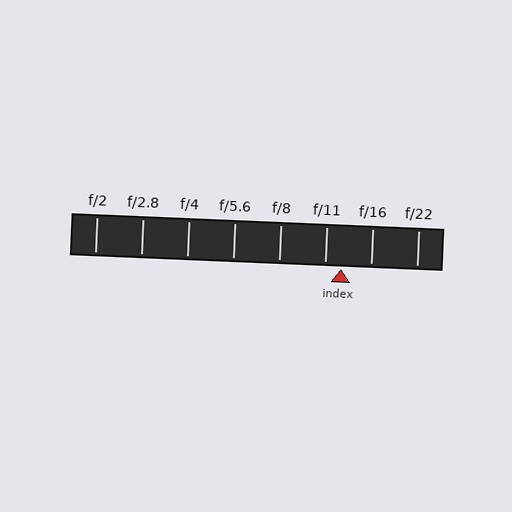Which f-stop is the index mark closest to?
The index mark is closest to f/11.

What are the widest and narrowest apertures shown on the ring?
The widest aperture shown is f/2 and the narrowest is f/22.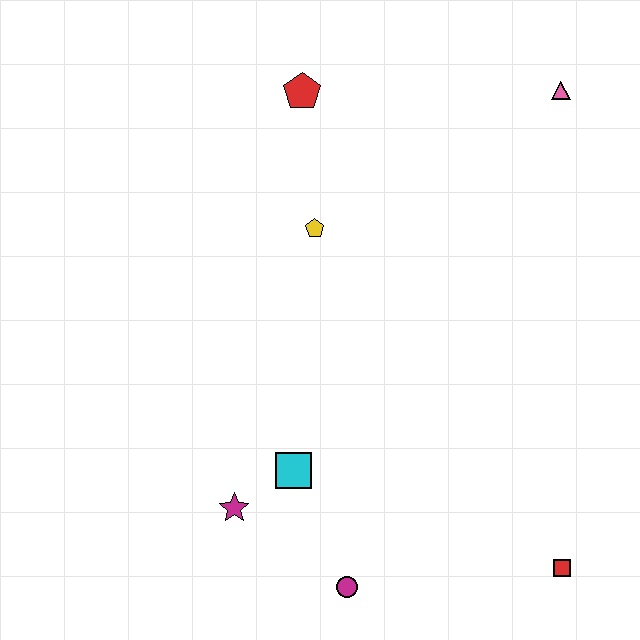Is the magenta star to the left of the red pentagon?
Yes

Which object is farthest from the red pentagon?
The red square is farthest from the red pentagon.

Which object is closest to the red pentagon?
The yellow pentagon is closest to the red pentagon.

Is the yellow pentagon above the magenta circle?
Yes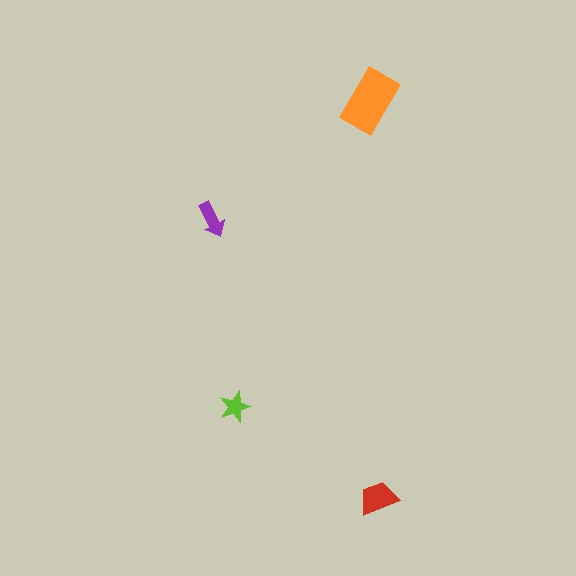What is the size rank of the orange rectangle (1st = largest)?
1st.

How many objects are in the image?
There are 4 objects in the image.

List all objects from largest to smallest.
The orange rectangle, the red trapezoid, the purple arrow, the lime star.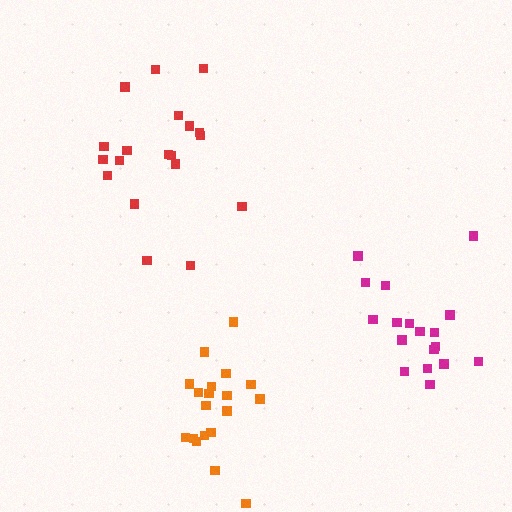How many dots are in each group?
Group 1: 19 dots, Group 2: 19 dots, Group 3: 18 dots (56 total).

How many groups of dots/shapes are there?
There are 3 groups.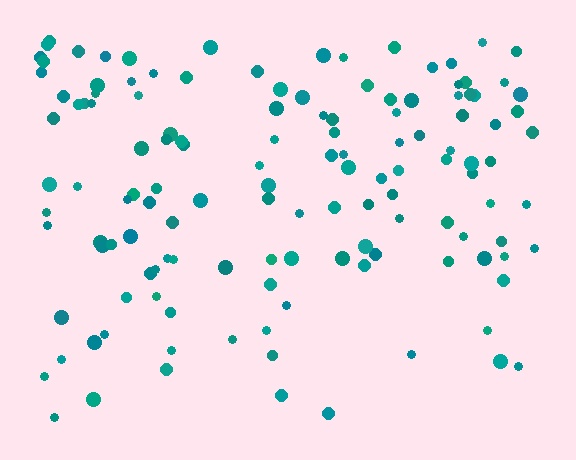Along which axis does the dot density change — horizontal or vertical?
Vertical.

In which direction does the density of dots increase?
From bottom to top, with the top side densest.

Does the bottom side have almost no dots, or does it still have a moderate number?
Still a moderate number, just noticeably fewer than the top.